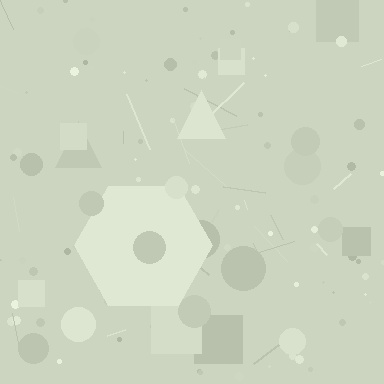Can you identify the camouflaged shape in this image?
The camouflaged shape is a hexagon.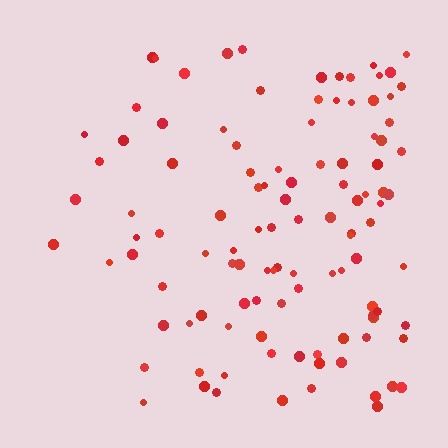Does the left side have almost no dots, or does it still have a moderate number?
Still a moderate number, just noticeably fewer than the right.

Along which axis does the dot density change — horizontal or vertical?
Horizontal.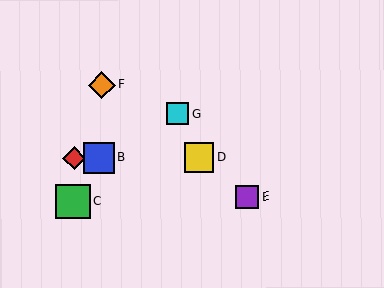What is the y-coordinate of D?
Object D is at y≈157.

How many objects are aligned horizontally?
3 objects (A, B, D) are aligned horizontally.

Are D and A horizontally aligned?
Yes, both are at y≈157.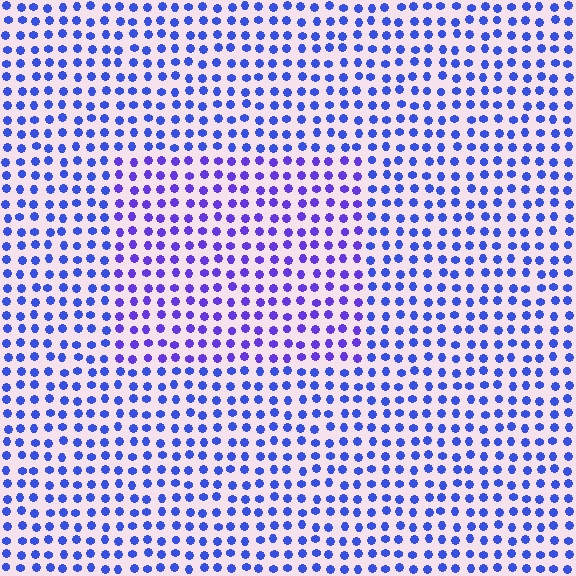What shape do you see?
I see a rectangle.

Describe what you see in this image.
The image is filled with small blue elements in a uniform arrangement. A rectangle-shaped region is visible where the elements are tinted to a slightly different hue, forming a subtle color boundary.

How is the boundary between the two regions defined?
The boundary is defined purely by a slight shift in hue (about 26 degrees). Spacing, size, and orientation are identical on both sides.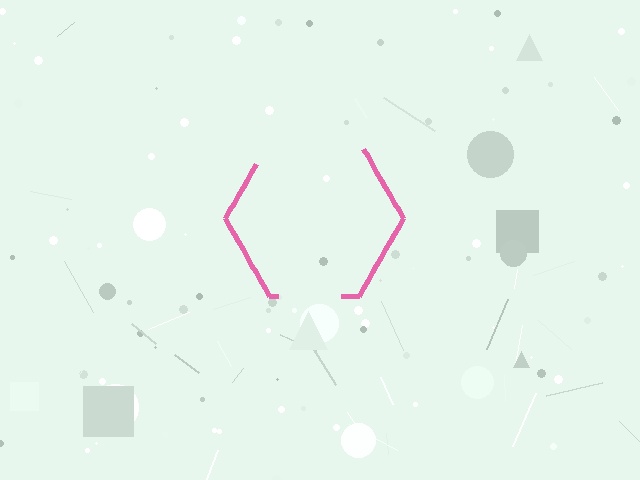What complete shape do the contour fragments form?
The contour fragments form a hexagon.